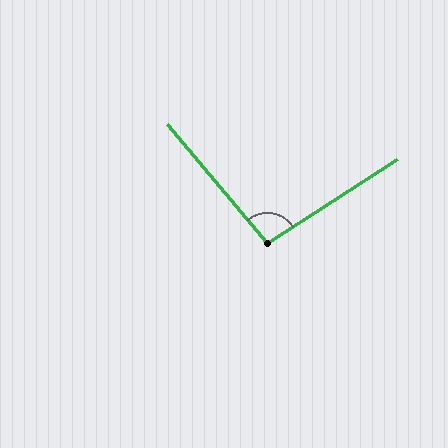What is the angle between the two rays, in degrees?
Approximately 97 degrees.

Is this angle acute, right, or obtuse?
It is obtuse.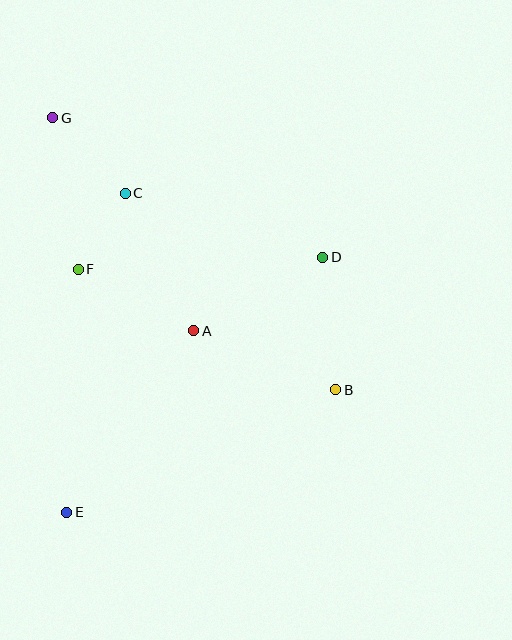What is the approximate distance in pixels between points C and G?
The distance between C and G is approximately 105 pixels.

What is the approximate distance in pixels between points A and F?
The distance between A and F is approximately 131 pixels.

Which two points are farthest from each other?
Points E and G are farthest from each other.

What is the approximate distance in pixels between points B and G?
The distance between B and G is approximately 393 pixels.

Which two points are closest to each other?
Points C and F are closest to each other.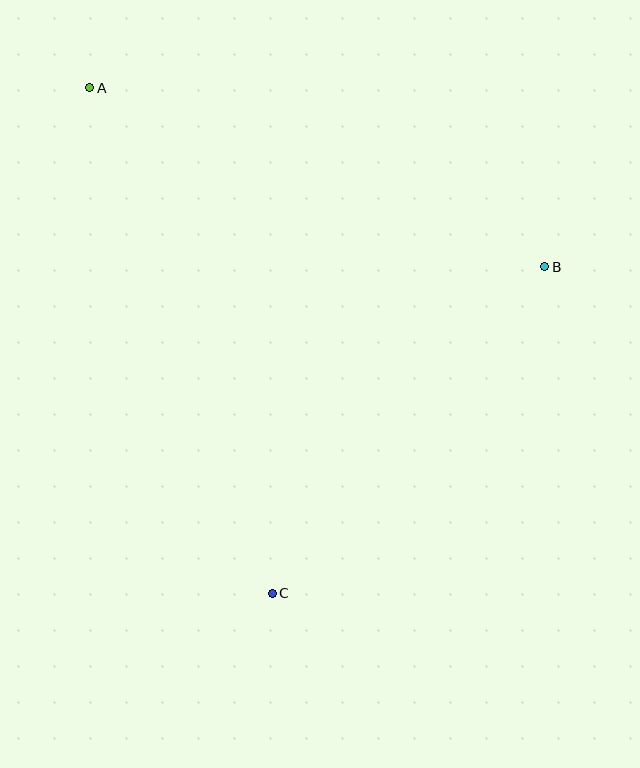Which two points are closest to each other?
Points B and C are closest to each other.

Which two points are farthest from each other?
Points A and C are farthest from each other.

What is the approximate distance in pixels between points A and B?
The distance between A and B is approximately 489 pixels.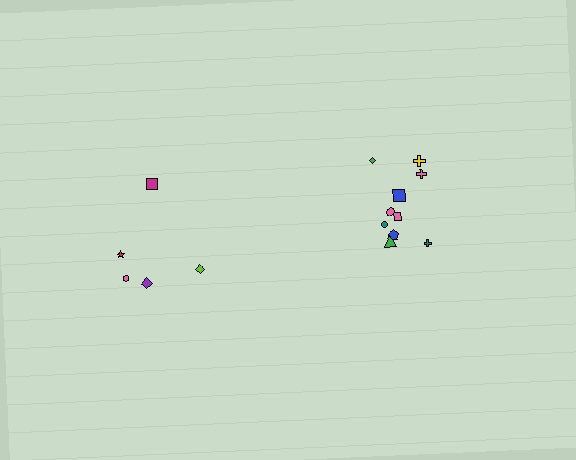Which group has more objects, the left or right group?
The right group.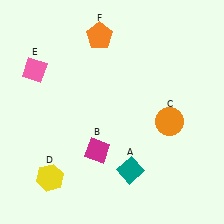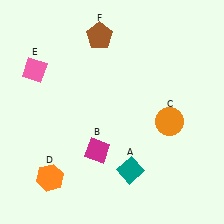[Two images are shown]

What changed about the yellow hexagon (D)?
In Image 1, D is yellow. In Image 2, it changed to orange.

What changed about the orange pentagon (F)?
In Image 1, F is orange. In Image 2, it changed to brown.